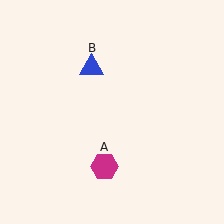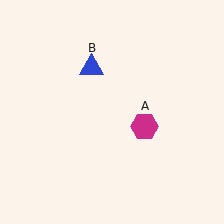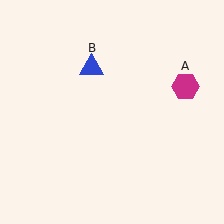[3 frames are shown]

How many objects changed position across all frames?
1 object changed position: magenta hexagon (object A).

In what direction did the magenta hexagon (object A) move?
The magenta hexagon (object A) moved up and to the right.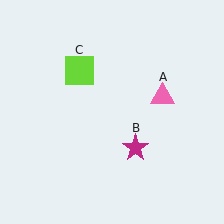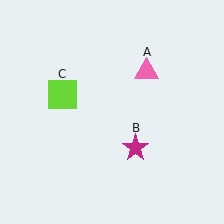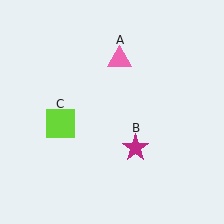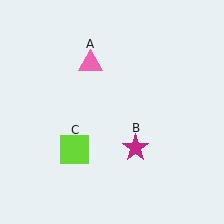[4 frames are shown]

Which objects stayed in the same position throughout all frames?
Magenta star (object B) remained stationary.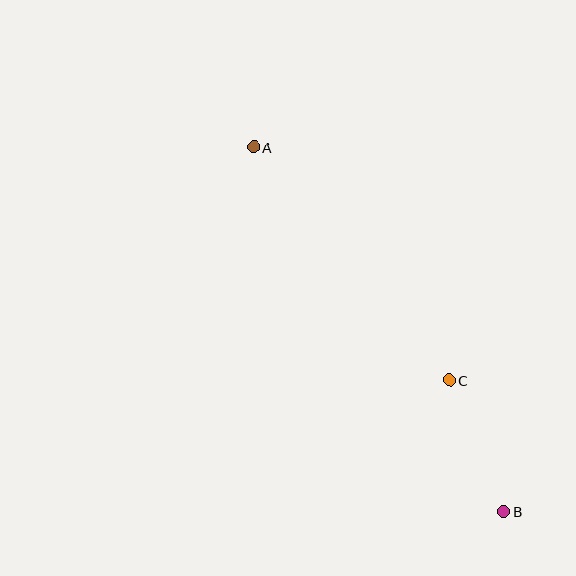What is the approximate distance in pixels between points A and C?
The distance between A and C is approximately 304 pixels.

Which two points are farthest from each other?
Points A and B are farthest from each other.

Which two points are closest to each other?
Points B and C are closest to each other.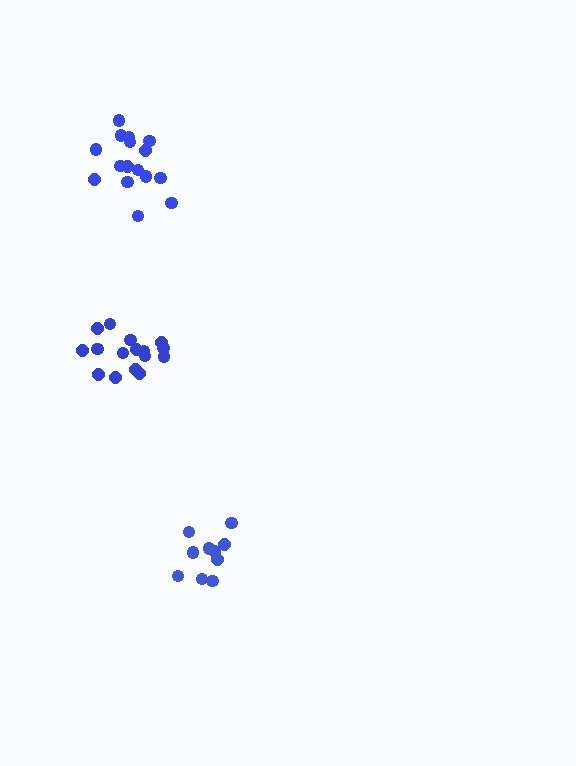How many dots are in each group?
Group 1: 10 dots, Group 2: 16 dots, Group 3: 16 dots (42 total).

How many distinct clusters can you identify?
There are 3 distinct clusters.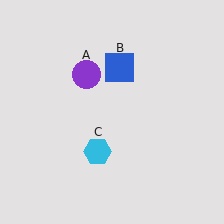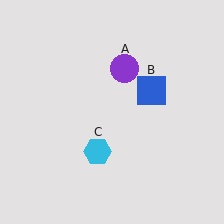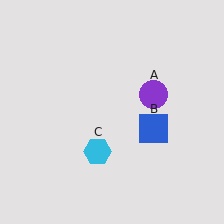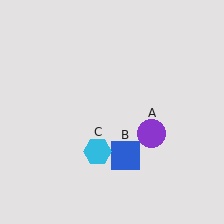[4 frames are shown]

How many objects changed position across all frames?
2 objects changed position: purple circle (object A), blue square (object B).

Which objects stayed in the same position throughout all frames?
Cyan hexagon (object C) remained stationary.